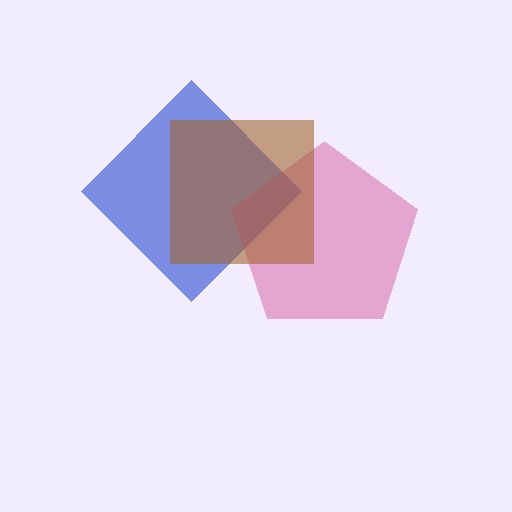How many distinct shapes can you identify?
There are 3 distinct shapes: a blue diamond, a magenta pentagon, a brown square.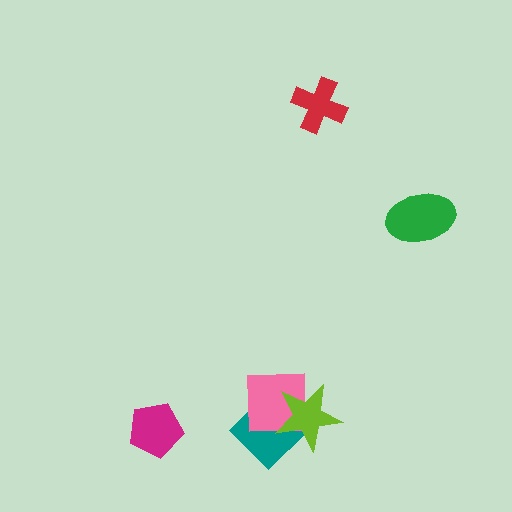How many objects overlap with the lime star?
2 objects overlap with the lime star.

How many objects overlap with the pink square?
2 objects overlap with the pink square.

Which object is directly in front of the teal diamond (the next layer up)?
The pink square is directly in front of the teal diamond.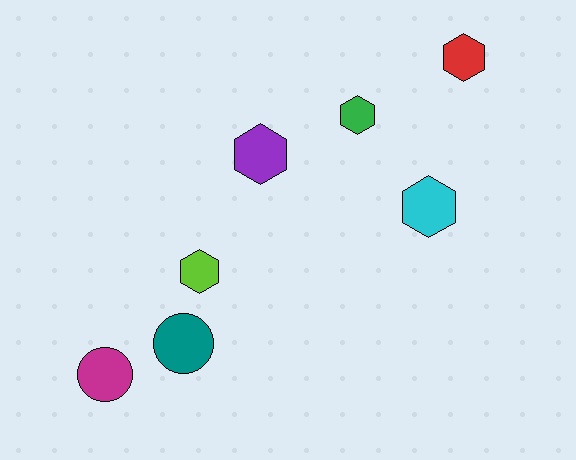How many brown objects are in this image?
There are no brown objects.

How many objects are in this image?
There are 7 objects.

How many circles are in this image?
There are 2 circles.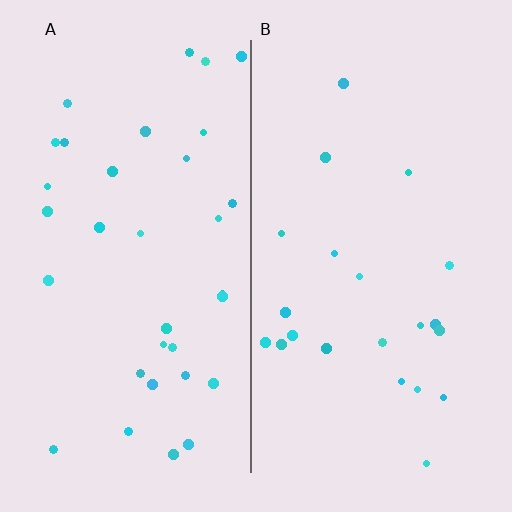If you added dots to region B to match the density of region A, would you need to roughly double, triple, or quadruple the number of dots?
Approximately double.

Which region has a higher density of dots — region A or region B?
A (the left).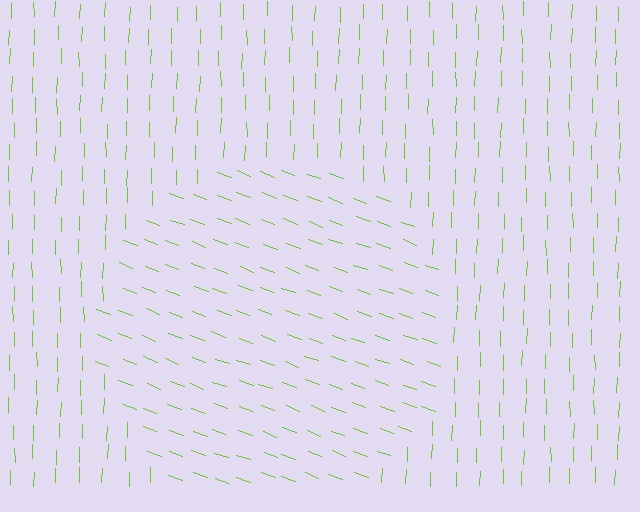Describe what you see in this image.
The image is filled with small lime line segments. A circle region in the image has lines oriented differently from the surrounding lines, creating a visible texture boundary.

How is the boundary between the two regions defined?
The boundary is defined purely by a change in line orientation (approximately 70 degrees difference). All lines are the same color and thickness.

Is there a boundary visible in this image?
Yes, there is a texture boundary formed by a change in line orientation.